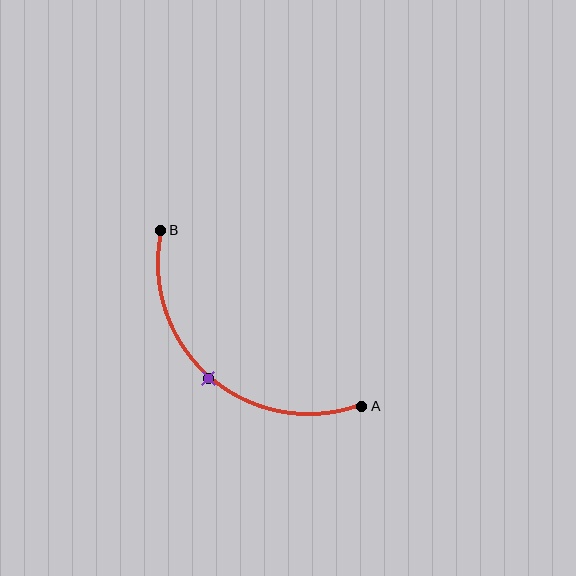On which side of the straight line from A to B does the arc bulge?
The arc bulges below and to the left of the straight line connecting A and B.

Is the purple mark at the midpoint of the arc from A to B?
Yes. The purple mark lies on the arc at equal arc-length from both A and B — it is the arc midpoint.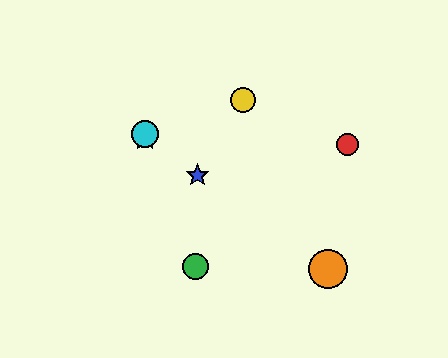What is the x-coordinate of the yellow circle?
The yellow circle is at x≈243.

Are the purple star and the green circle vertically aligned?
No, the purple star is at x≈145 and the green circle is at x≈196.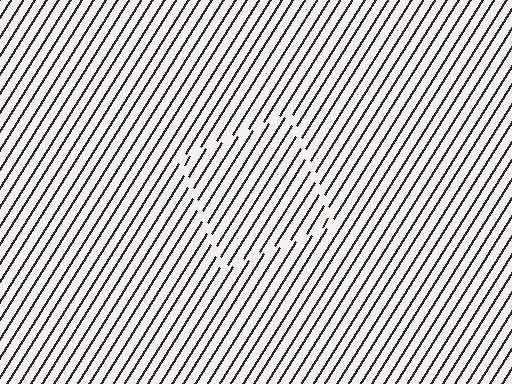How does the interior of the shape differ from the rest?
The interior of the shape contains the same grating, shifted by half a period — the contour is defined by the phase discontinuity where line-ends from the inner and outer gratings abut.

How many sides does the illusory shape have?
4 sides — the line-ends trace a square.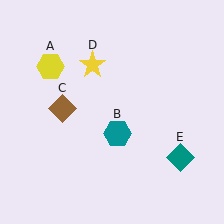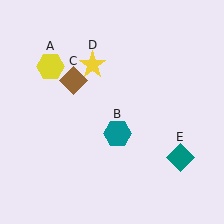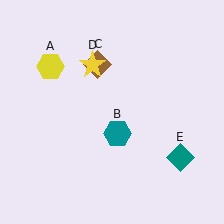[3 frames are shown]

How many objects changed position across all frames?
1 object changed position: brown diamond (object C).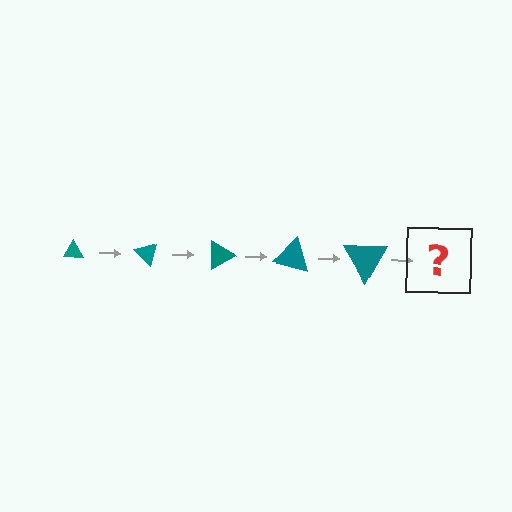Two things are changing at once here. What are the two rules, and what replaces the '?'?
The two rules are that the triangle grows larger each step and it rotates 45 degrees each step. The '?' should be a triangle, larger than the previous one and rotated 225 degrees from the start.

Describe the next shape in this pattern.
It should be a triangle, larger than the previous one and rotated 225 degrees from the start.